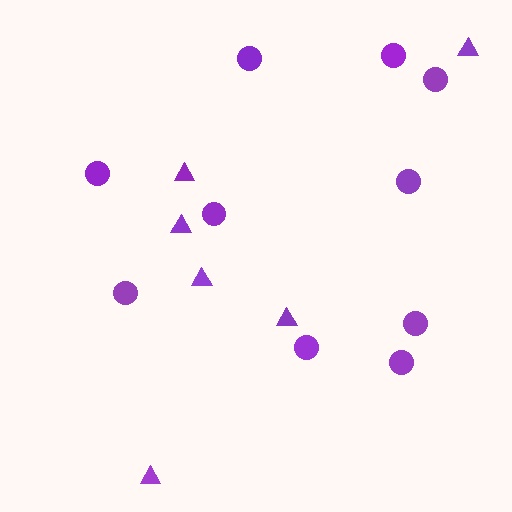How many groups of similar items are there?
There are 2 groups: one group of circles (10) and one group of triangles (6).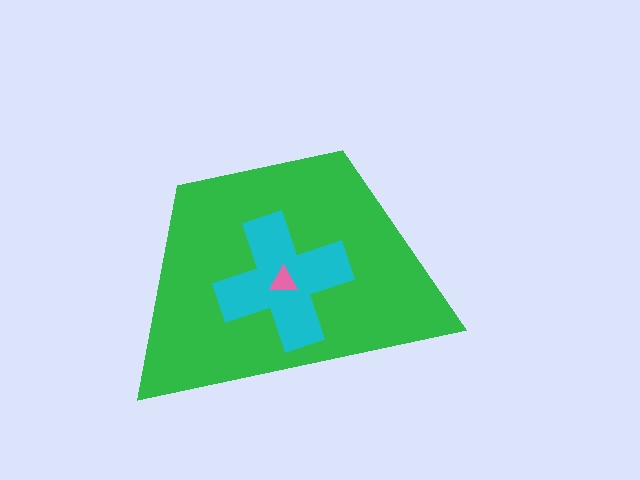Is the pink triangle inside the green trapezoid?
Yes.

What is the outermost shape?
The green trapezoid.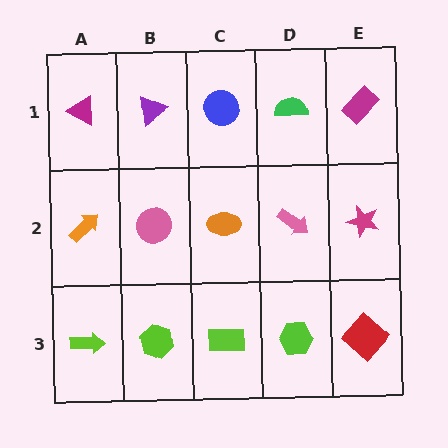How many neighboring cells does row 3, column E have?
2.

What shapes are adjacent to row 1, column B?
A pink circle (row 2, column B), a magenta triangle (row 1, column A), a blue circle (row 1, column C).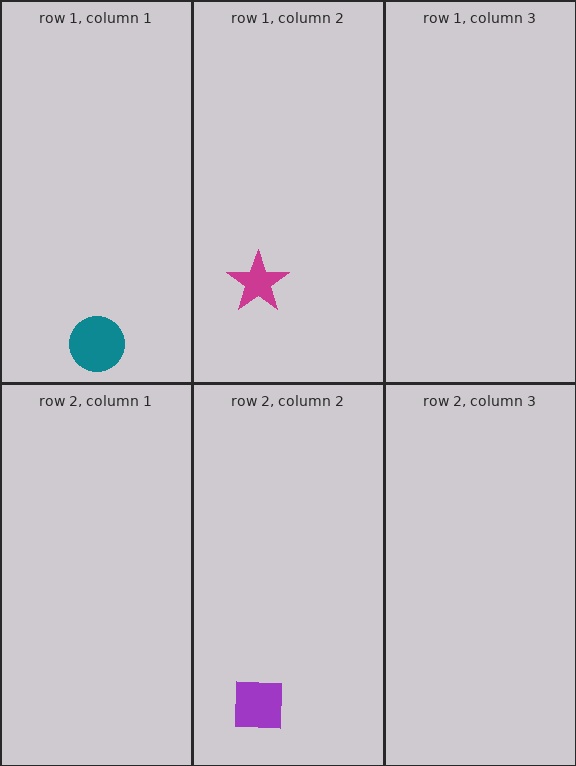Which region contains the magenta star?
The row 1, column 2 region.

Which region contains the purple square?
The row 2, column 2 region.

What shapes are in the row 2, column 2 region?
The purple square.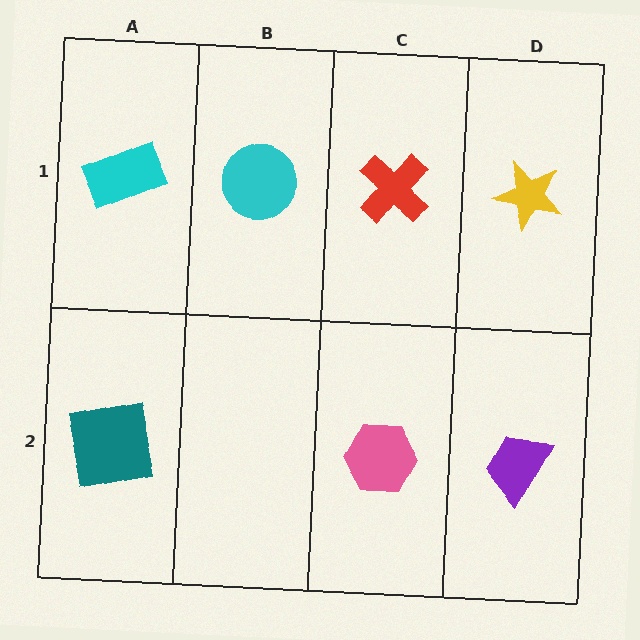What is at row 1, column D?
A yellow star.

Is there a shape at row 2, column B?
No, that cell is empty.